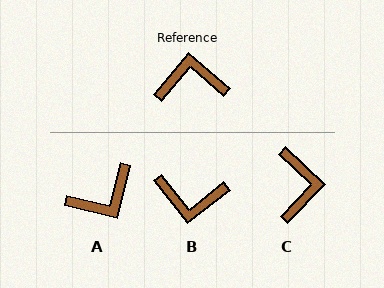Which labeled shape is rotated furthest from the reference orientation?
B, about 168 degrees away.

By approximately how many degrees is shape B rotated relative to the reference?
Approximately 168 degrees counter-clockwise.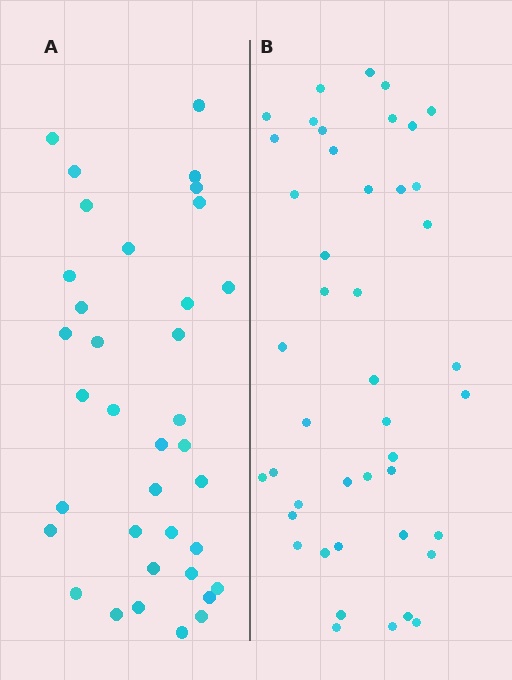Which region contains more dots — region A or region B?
Region B (the right region) has more dots.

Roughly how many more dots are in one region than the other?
Region B has roughly 8 or so more dots than region A.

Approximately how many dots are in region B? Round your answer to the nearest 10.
About 40 dots. (The exact count is 44, which rounds to 40.)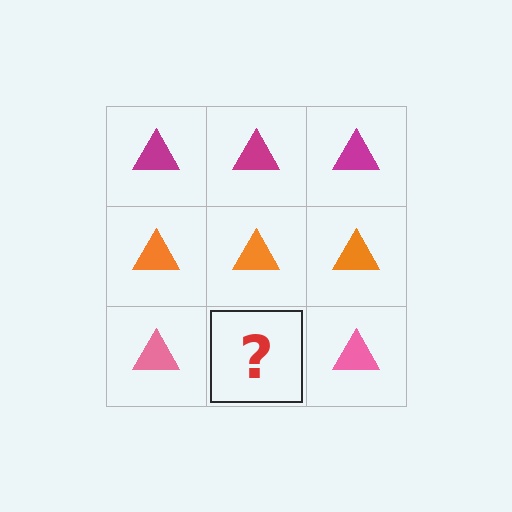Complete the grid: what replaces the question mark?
The question mark should be replaced with a pink triangle.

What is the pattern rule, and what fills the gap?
The rule is that each row has a consistent color. The gap should be filled with a pink triangle.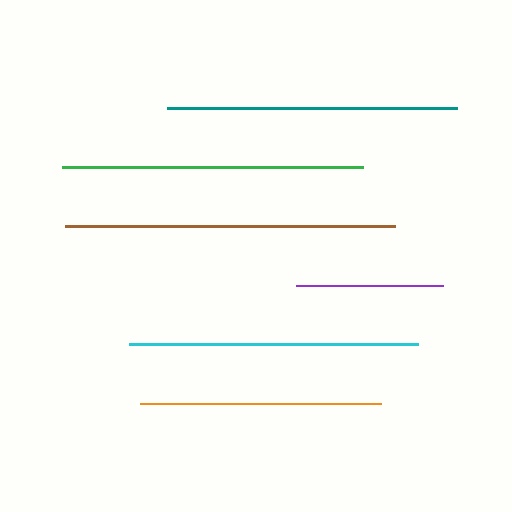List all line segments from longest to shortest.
From longest to shortest: brown, green, teal, cyan, orange, purple.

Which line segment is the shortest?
The purple line is the shortest at approximately 147 pixels.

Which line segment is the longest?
The brown line is the longest at approximately 329 pixels.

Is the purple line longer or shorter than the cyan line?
The cyan line is longer than the purple line.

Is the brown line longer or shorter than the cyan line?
The brown line is longer than the cyan line.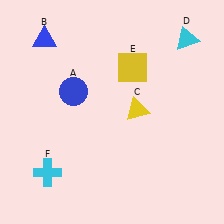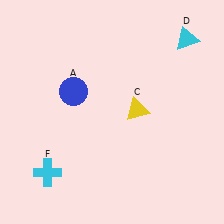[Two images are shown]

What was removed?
The yellow square (E), the blue triangle (B) were removed in Image 2.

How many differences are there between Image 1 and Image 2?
There are 2 differences between the two images.